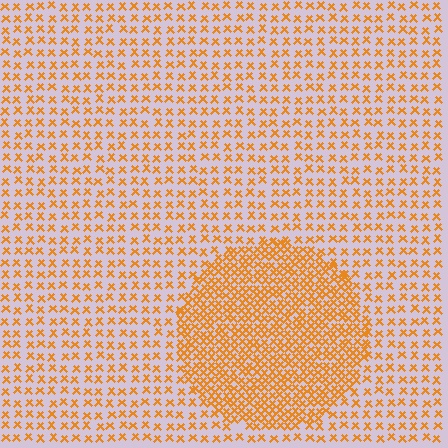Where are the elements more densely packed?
The elements are more densely packed inside the circle boundary.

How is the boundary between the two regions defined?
The boundary is defined by a change in element density (approximately 2.3x ratio). All elements are the same color, size, and shape.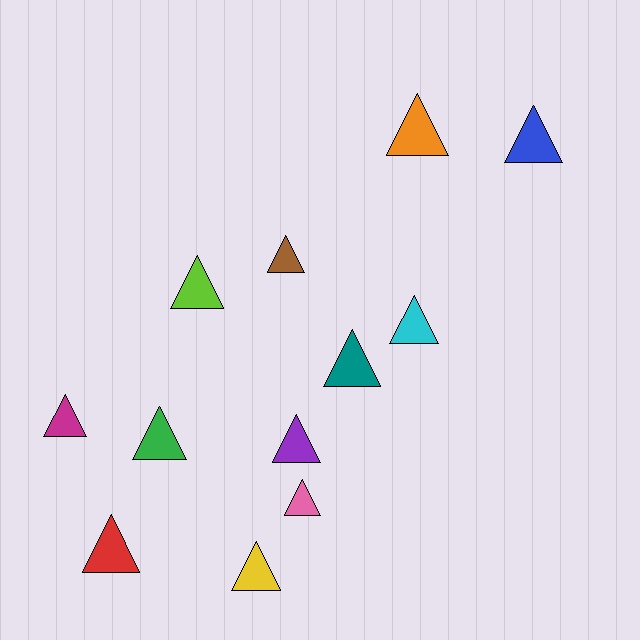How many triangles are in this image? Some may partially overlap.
There are 12 triangles.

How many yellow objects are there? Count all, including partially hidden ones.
There is 1 yellow object.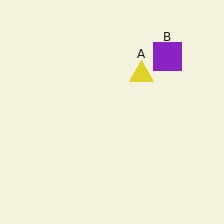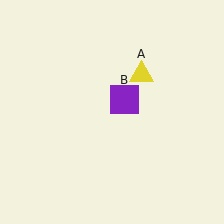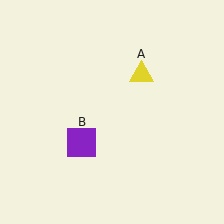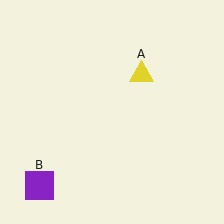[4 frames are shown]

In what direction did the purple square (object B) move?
The purple square (object B) moved down and to the left.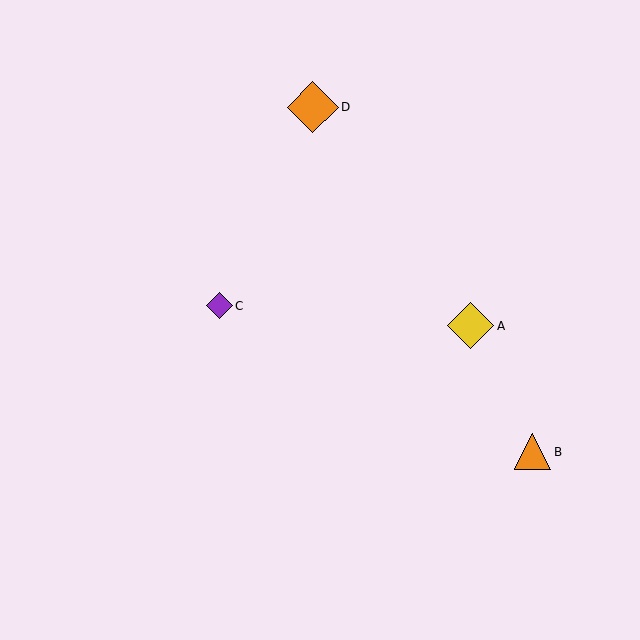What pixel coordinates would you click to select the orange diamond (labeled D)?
Click at (313, 107) to select the orange diamond D.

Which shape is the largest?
The orange diamond (labeled D) is the largest.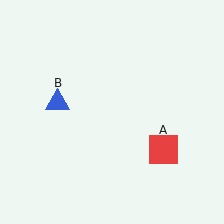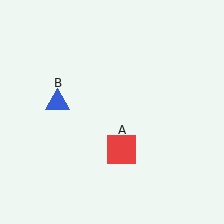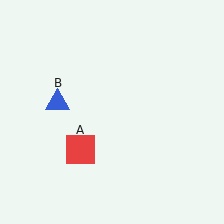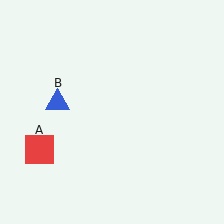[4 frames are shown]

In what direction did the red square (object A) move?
The red square (object A) moved left.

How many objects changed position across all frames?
1 object changed position: red square (object A).